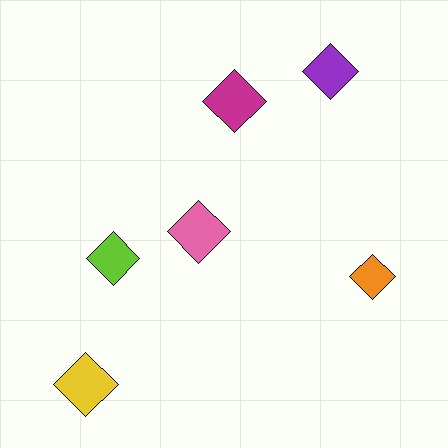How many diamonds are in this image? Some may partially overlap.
There are 6 diamonds.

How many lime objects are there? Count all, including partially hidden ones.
There is 1 lime object.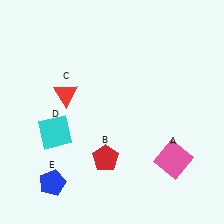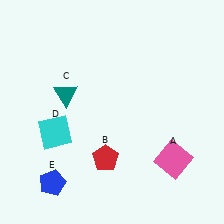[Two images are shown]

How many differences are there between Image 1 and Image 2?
There is 1 difference between the two images.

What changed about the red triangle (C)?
In Image 1, C is red. In Image 2, it changed to teal.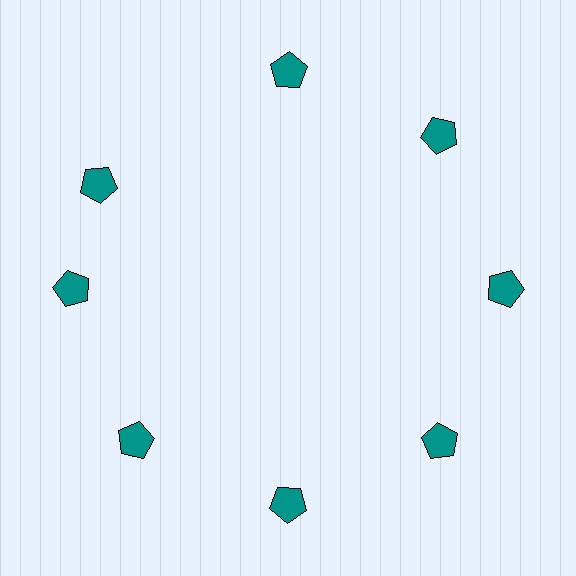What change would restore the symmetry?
The symmetry would be restored by rotating it back into even spacing with its neighbors so that all 8 pentagons sit at equal angles and equal distance from the center.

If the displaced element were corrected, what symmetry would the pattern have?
It would have 8-fold rotational symmetry — the pattern would map onto itself every 45 degrees.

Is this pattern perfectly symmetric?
No. The 8 teal pentagons are arranged in a ring, but one element near the 10 o'clock position is rotated out of alignment along the ring, breaking the 8-fold rotational symmetry.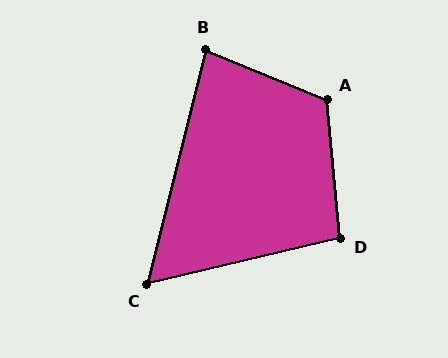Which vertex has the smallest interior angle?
C, at approximately 62 degrees.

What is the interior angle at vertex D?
Approximately 98 degrees (obtuse).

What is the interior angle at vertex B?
Approximately 82 degrees (acute).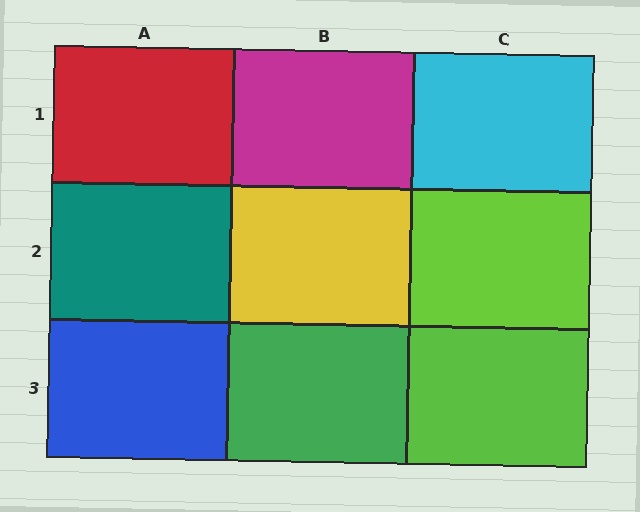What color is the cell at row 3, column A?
Blue.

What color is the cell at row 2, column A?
Teal.